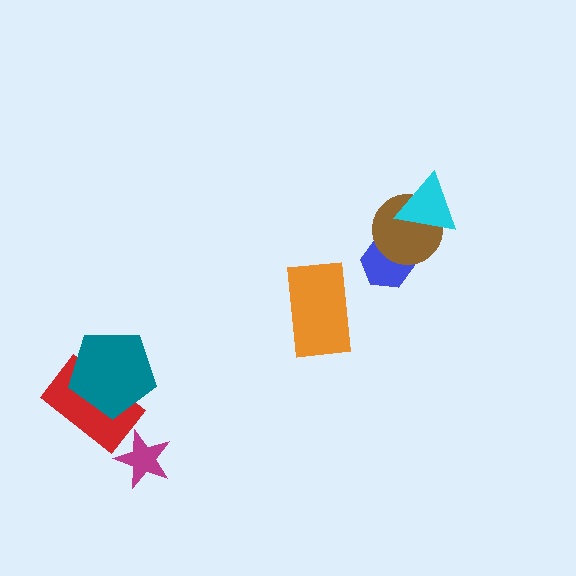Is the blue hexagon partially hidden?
Yes, it is partially covered by another shape.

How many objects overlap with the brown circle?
2 objects overlap with the brown circle.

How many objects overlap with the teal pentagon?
1 object overlaps with the teal pentagon.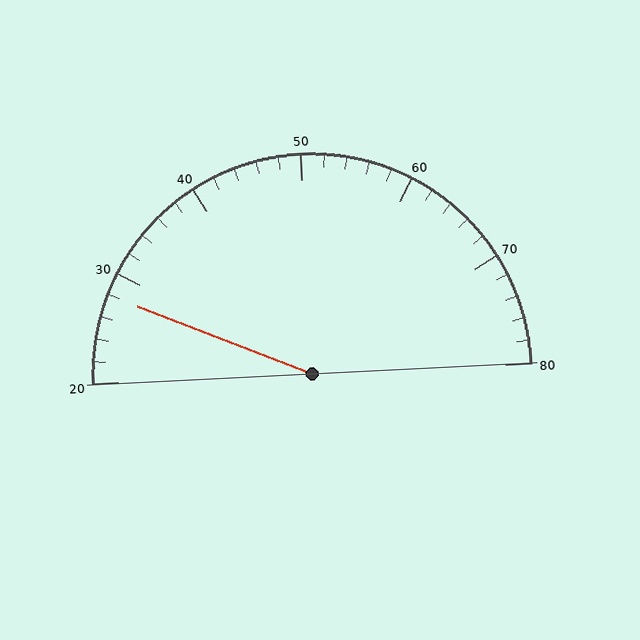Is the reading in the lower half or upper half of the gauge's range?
The reading is in the lower half of the range (20 to 80).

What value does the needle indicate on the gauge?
The needle indicates approximately 28.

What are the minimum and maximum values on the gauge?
The gauge ranges from 20 to 80.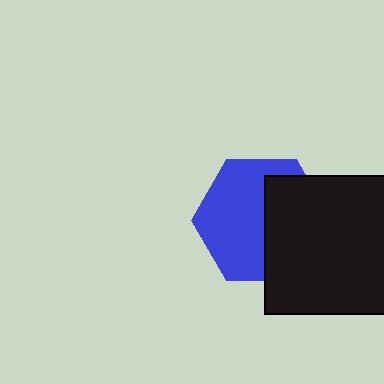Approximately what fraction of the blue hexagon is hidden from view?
Roughly 43% of the blue hexagon is hidden behind the black square.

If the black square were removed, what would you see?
You would see the complete blue hexagon.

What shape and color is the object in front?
The object in front is a black square.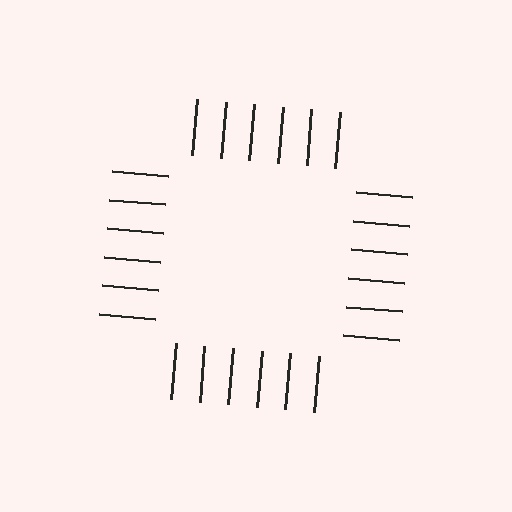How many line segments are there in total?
24 — 6 along each of the 4 edges.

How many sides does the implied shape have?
4 sides — the line-ends trace a square.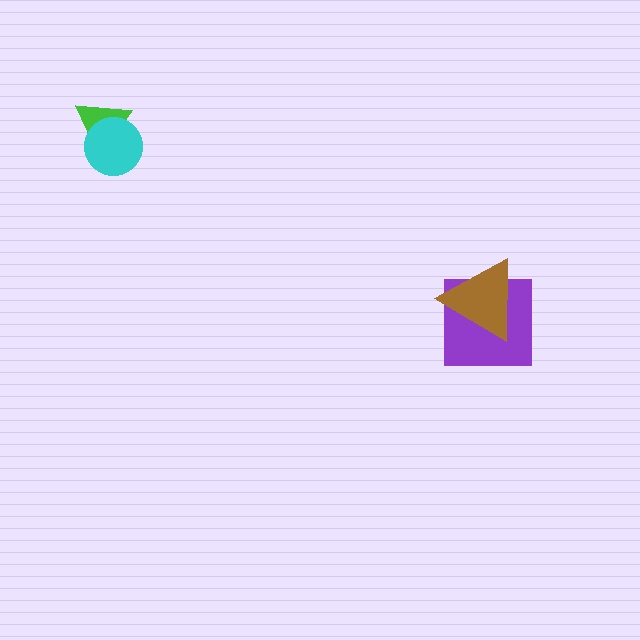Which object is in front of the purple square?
The brown triangle is in front of the purple square.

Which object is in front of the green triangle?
The cyan circle is in front of the green triangle.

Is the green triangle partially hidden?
Yes, it is partially covered by another shape.